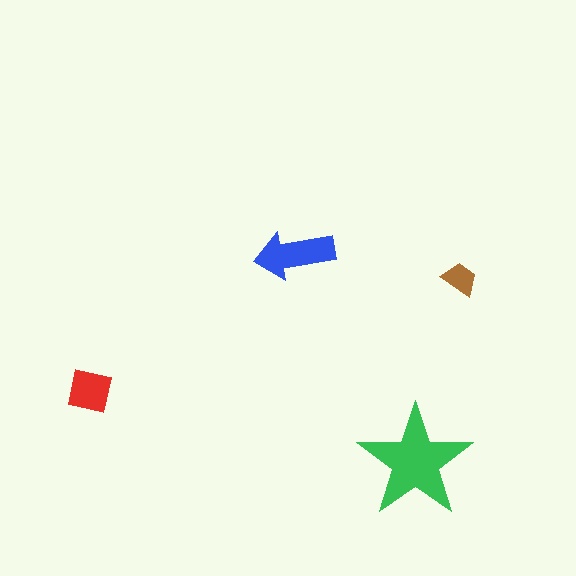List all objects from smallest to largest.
The brown trapezoid, the red square, the blue arrow, the green star.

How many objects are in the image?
There are 4 objects in the image.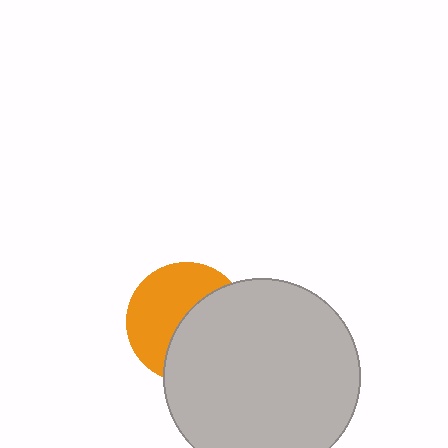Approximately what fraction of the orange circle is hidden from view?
Roughly 49% of the orange circle is hidden behind the light gray circle.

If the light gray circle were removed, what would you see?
You would see the complete orange circle.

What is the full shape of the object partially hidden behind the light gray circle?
The partially hidden object is an orange circle.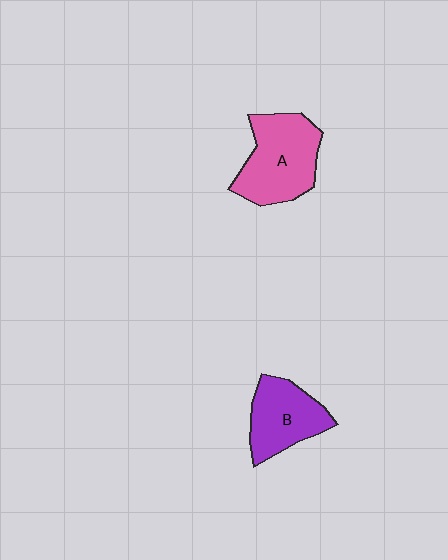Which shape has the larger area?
Shape A (pink).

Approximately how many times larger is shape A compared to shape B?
Approximately 1.3 times.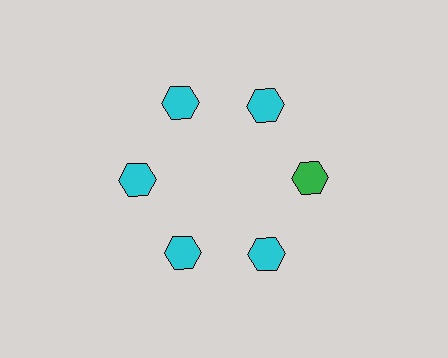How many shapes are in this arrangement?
There are 6 shapes arranged in a ring pattern.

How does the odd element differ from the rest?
It has a different color: green instead of cyan.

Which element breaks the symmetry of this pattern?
The green hexagon at roughly the 3 o'clock position breaks the symmetry. All other shapes are cyan hexagons.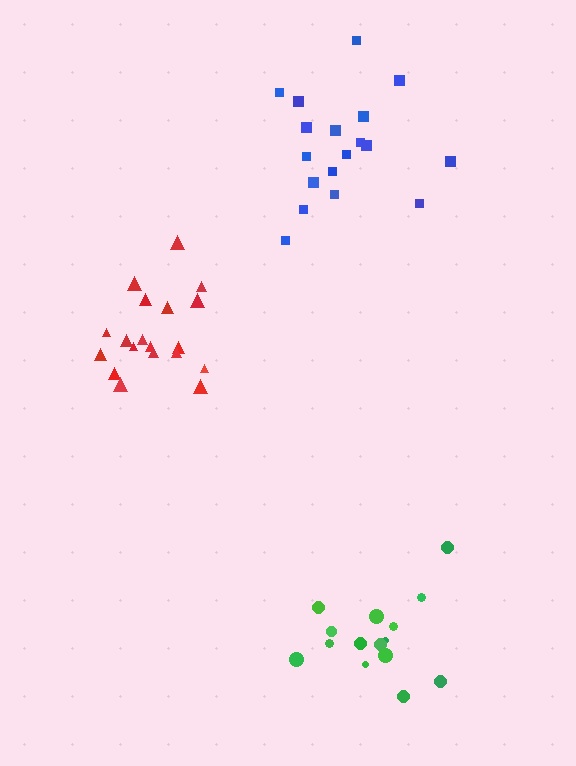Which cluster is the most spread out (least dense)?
Blue.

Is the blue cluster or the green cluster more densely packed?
Green.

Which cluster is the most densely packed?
Red.